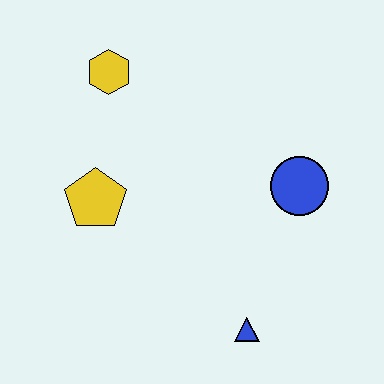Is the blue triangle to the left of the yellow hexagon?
No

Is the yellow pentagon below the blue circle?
Yes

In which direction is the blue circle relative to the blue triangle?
The blue circle is above the blue triangle.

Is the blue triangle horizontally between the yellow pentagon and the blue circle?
Yes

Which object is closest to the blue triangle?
The blue circle is closest to the blue triangle.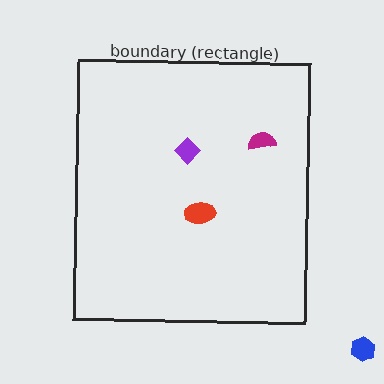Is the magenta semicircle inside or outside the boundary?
Inside.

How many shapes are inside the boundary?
3 inside, 1 outside.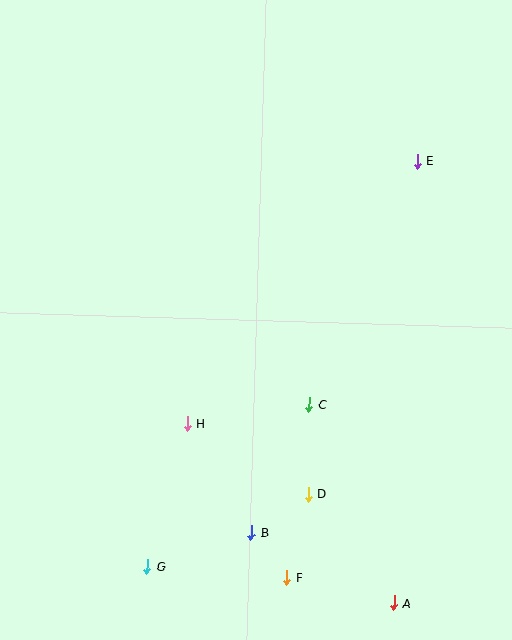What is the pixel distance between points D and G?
The distance between D and G is 176 pixels.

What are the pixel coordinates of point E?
Point E is at (417, 161).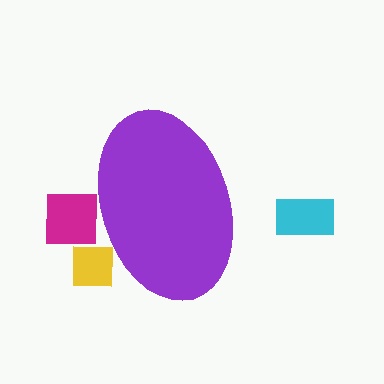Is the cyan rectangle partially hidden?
No, the cyan rectangle is fully visible.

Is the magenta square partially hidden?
Yes, the magenta square is partially hidden behind the purple ellipse.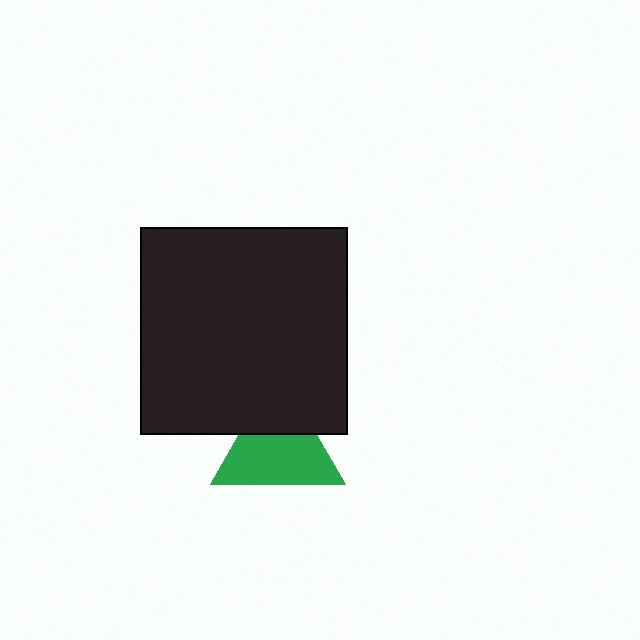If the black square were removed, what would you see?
You would see the complete green triangle.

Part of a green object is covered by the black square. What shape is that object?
It is a triangle.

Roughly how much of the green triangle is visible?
Most of it is visible (roughly 66%).